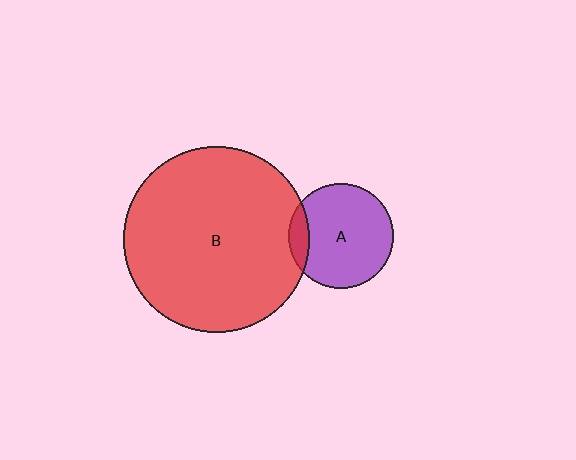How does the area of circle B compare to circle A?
Approximately 3.1 times.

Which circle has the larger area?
Circle B (red).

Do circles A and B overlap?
Yes.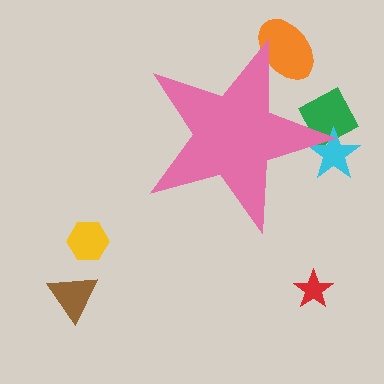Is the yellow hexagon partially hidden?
No, the yellow hexagon is fully visible.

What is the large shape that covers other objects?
A pink star.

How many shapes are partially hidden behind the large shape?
3 shapes are partially hidden.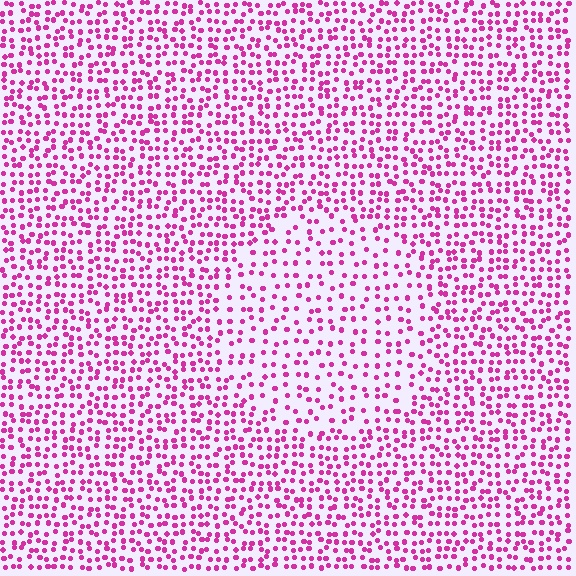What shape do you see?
I see a circle.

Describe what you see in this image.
The image contains small magenta elements arranged at two different densities. A circle-shaped region is visible where the elements are less densely packed than the surrounding area.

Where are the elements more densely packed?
The elements are more densely packed outside the circle boundary.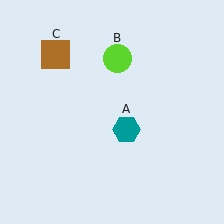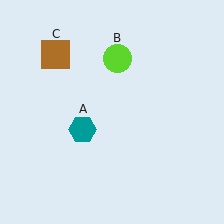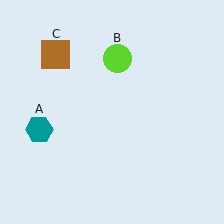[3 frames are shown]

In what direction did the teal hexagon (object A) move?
The teal hexagon (object A) moved left.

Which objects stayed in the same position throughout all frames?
Lime circle (object B) and brown square (object C) remained stationary.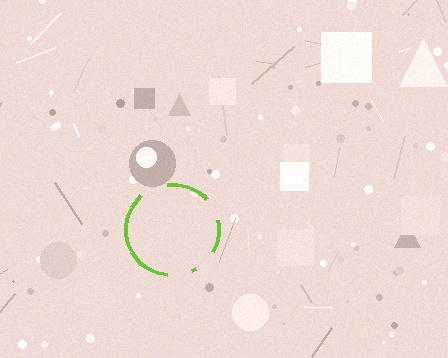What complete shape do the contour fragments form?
The contour fragments form a circle.